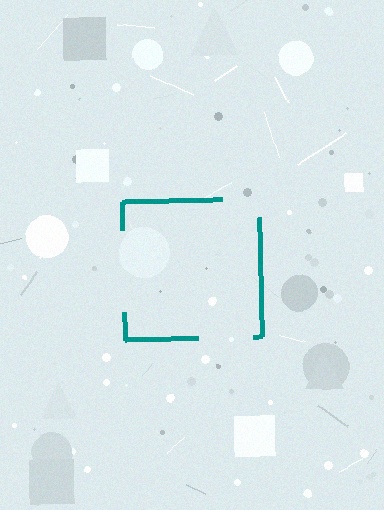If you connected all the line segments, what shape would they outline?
They would outline a square.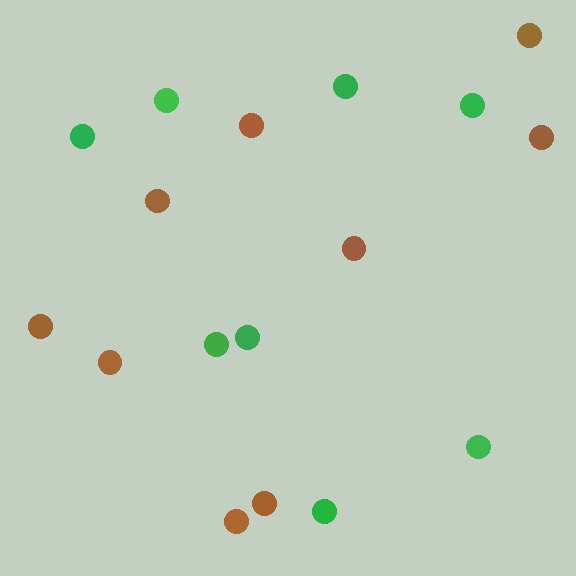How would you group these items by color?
There are 2 groups: one group of green circles (8) and one group of brown circles (9).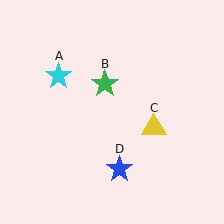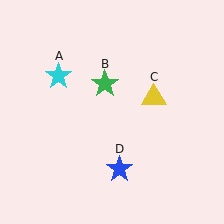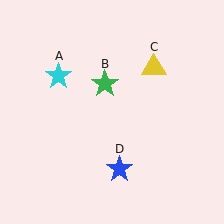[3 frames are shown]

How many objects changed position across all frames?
1 object changed position: yellow triangle (object C).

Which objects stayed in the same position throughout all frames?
Cyan star (object A) and green star (object B) and blue star (object D) remained stationary.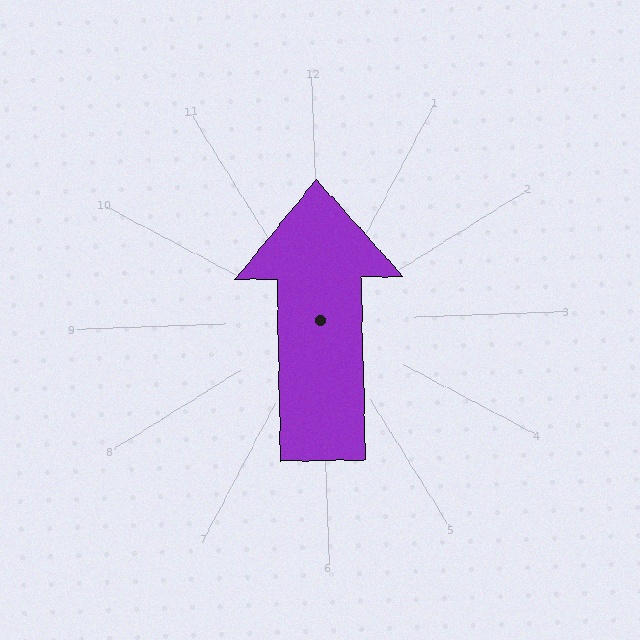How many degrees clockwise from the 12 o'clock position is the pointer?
Approximately 1 degrees.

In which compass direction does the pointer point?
North.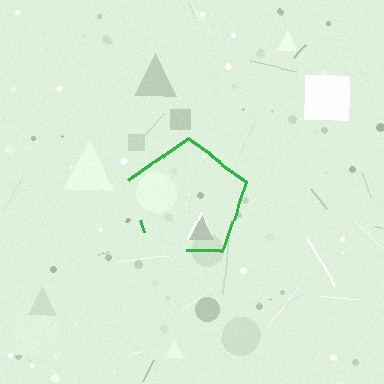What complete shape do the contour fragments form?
The contour fragments form a pentagon.